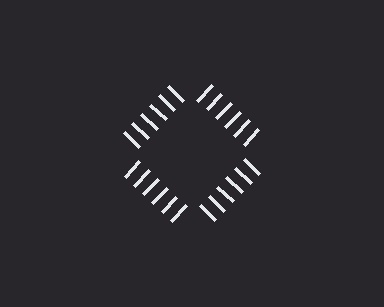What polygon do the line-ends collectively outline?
An illusory square — the line segments terminate on its edges but no continuous stroke is drawn.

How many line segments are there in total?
24 — 6 along each of the 4 edges.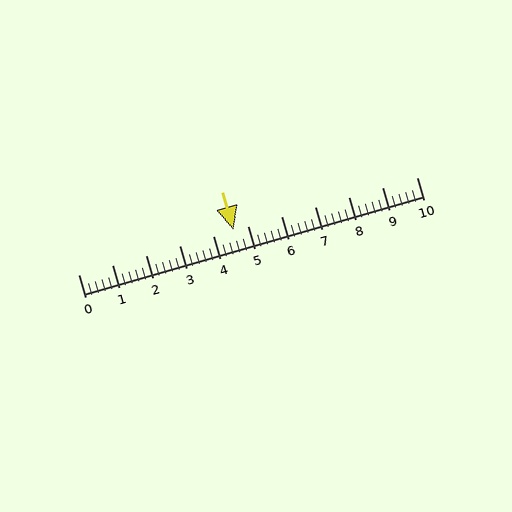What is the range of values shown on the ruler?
The ruler shows values from 0 to 10.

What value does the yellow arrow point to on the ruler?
The yellow arrow points to approximately 4.6.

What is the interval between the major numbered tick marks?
The major tick marks are spaced 1 units apart.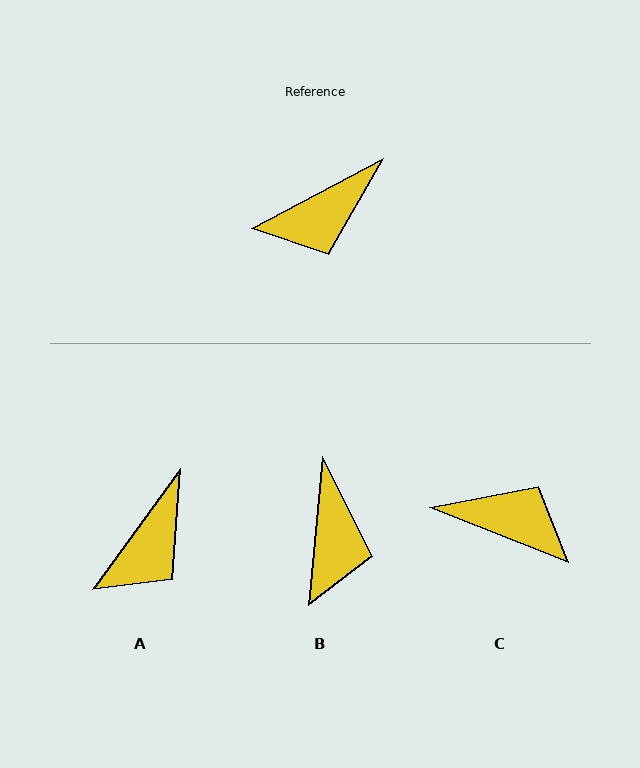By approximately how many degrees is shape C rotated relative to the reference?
Approximately 131 degrees counter-clockwise.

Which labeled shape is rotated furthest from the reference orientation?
C, about 131 degrees away.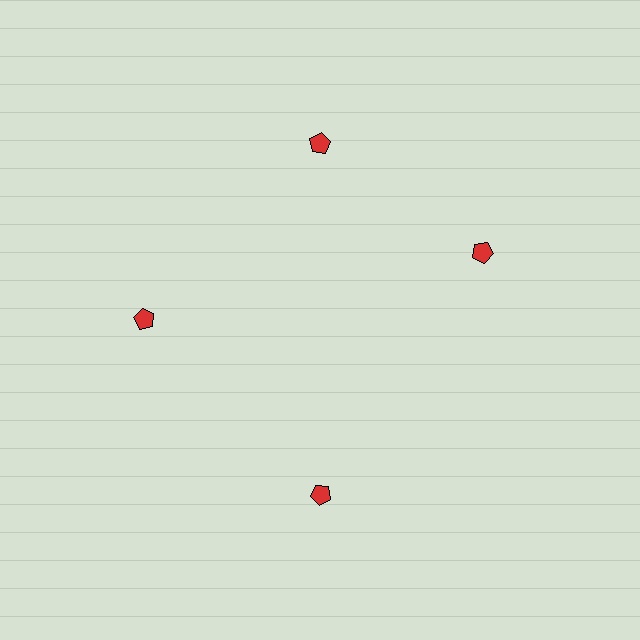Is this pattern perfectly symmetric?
No. The 4 red pentagons are arranged in a ring, but one element near the 3 o'clock position is rotated out of alignment along the ring, breaking the 4-fold rotational symmetry.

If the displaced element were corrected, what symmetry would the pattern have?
It would have 4-fold rotational symmetry — the pattern would map onto itself every 90 degrees.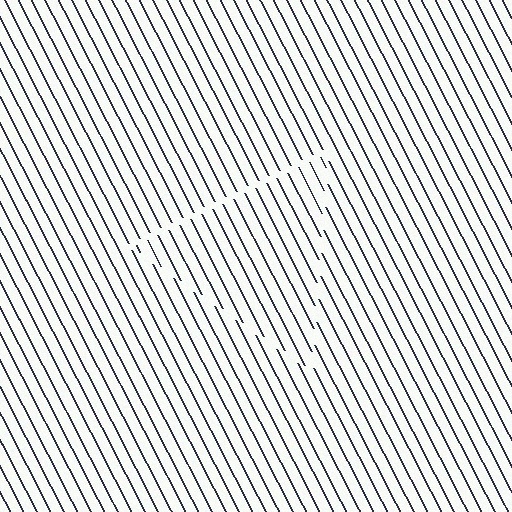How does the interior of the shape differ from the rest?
The interior of the shape contains the same grating, shifted by half a period — the contour is defined by the phase discontinuity where line-ends from the inner and outer gratings abut.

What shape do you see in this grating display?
An illusory triangle. The interior of the shape contains the same grating, shifted by half a period — the contour is defined by the phase discontinuity where line-ends from the inner and outer gratings abut.